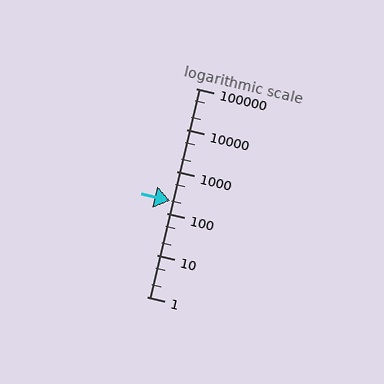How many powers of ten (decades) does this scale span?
The scale spans 5 decades, from 1 to 100000.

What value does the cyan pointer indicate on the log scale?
The pointer indicates approximately 200.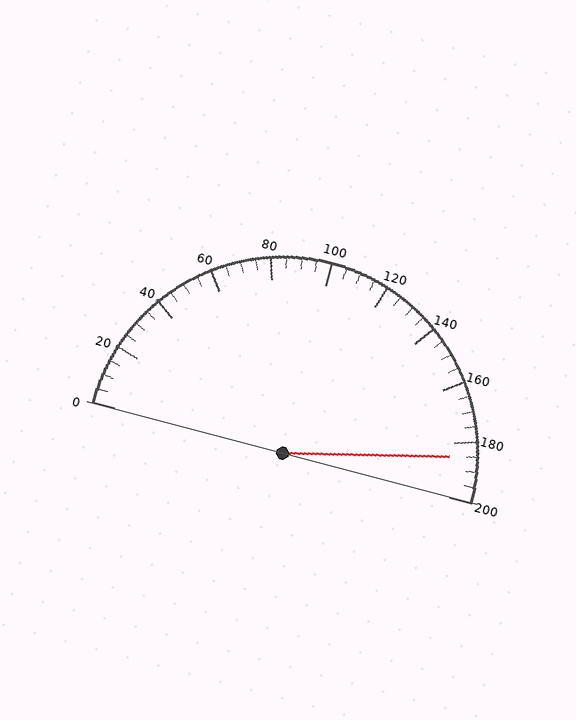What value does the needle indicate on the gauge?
The needle indicates approximately 185.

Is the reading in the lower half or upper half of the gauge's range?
The reading is in the upper half of the range (0 to 200).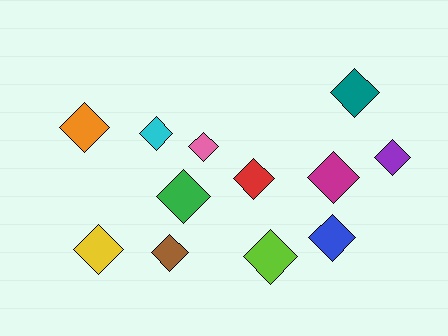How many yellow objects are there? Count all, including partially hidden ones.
There is 1 yellow object.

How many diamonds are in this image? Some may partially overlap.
There are 12 diamonds.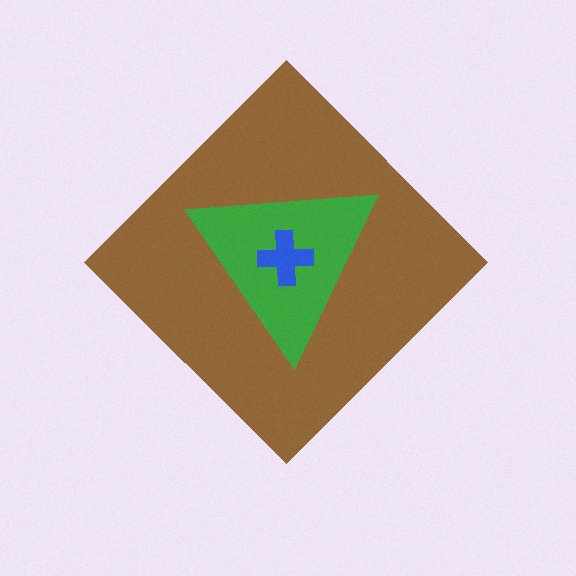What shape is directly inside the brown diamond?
The green triangle.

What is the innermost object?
The blue cross.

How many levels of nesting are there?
3.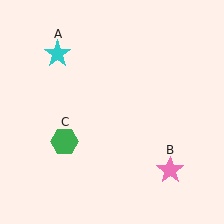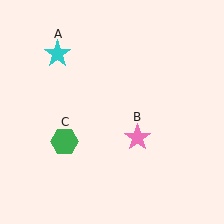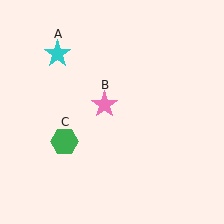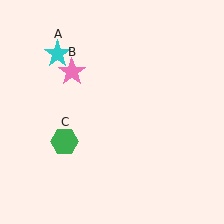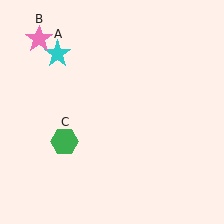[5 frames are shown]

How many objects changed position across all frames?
1 object changed position: pink star (object B).